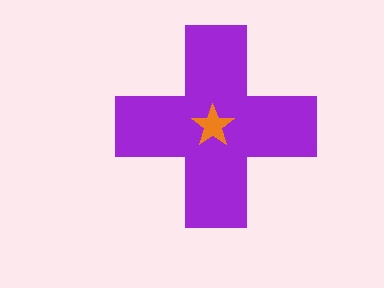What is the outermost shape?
The purple cross.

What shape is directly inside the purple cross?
The orange star.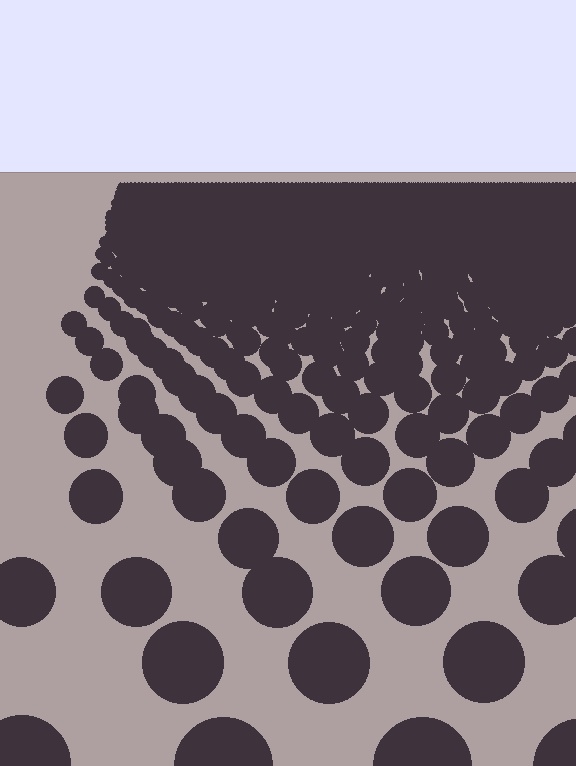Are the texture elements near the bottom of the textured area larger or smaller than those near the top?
Larger. Near the bottom, elements are closer to the viewer and appear at a bigger on-screen size.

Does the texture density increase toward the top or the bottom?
Density increases toward the top.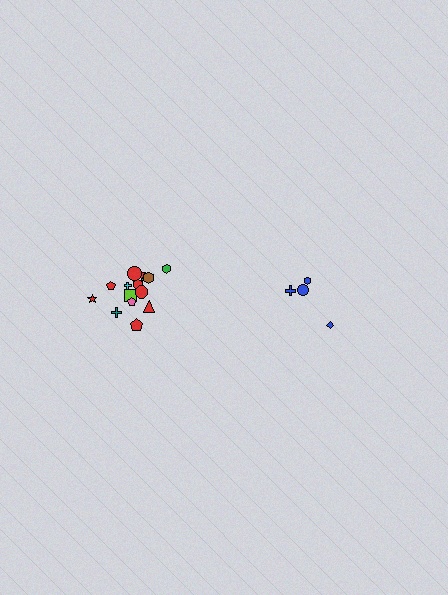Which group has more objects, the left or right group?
The left group.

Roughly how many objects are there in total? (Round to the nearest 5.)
Roughly 20 objects in total.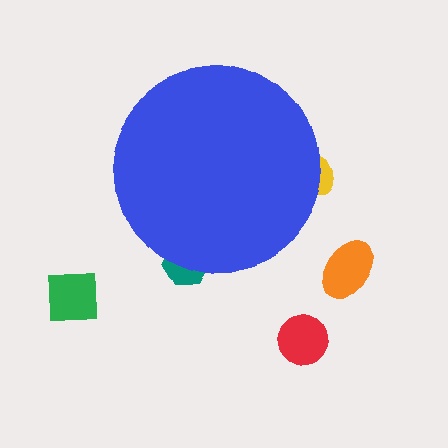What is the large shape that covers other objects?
A blue circle.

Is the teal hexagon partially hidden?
Yes, the teal hexagon is partially hidden behind the blue circle.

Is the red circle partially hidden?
No, the red circle is fully visible.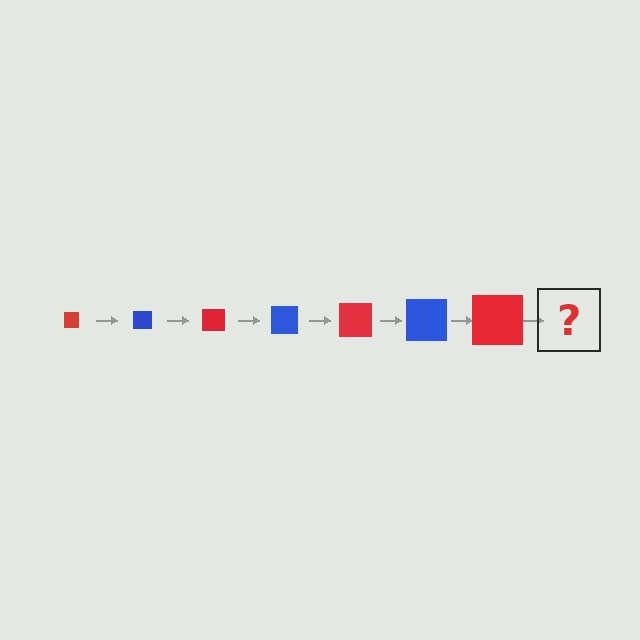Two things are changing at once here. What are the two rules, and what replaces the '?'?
The two rules are that the square grows larger each step and the color cycles through red and blue. The '?' should be a blue square, larger than the previous one.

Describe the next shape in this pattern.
It should be a blue square, larger than the previous one.